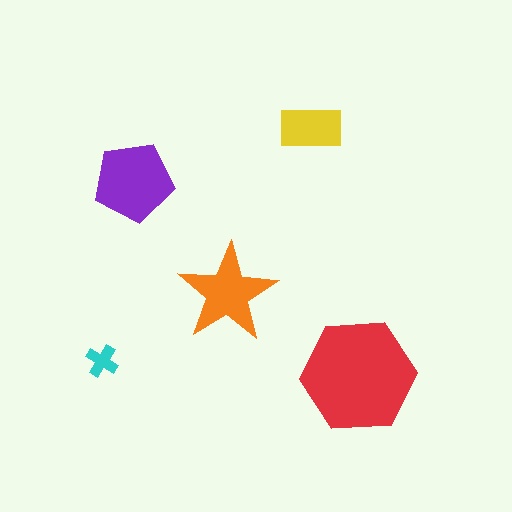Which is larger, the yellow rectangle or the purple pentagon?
The purple pentagon.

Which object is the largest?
The red hexagon.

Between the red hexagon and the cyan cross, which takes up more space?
The red hexagon.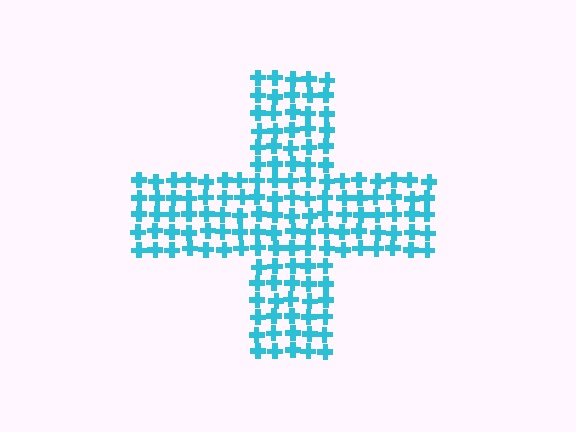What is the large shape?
The large shape is a cross.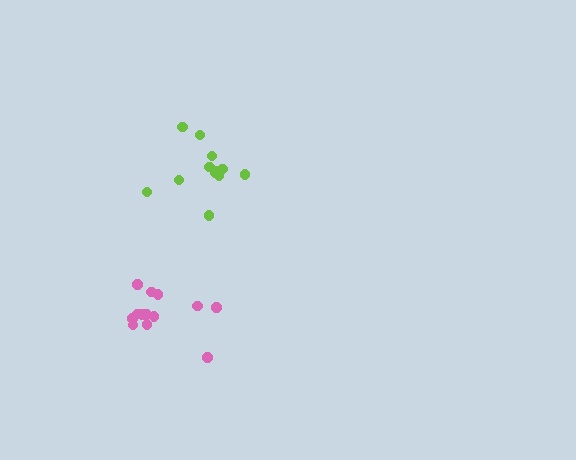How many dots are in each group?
Group 1: 13 dots, Group 2: 12 dots (25 total).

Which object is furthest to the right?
The lime cluster is rightmost.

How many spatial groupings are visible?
There are 2 spatial groupings.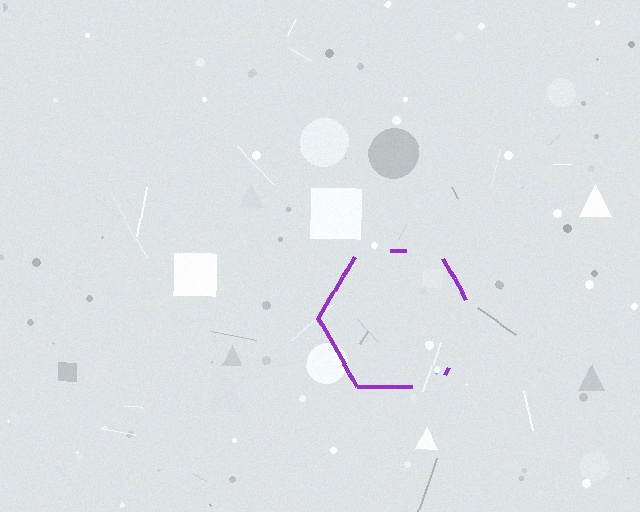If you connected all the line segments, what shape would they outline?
They would outline a hexagon.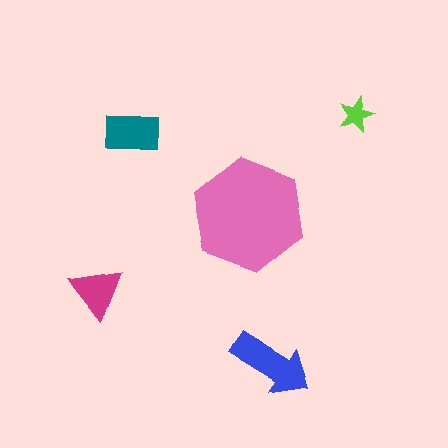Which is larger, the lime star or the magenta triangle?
The magenta triangle.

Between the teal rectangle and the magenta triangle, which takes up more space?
The teal rectangle.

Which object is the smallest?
The lime star.